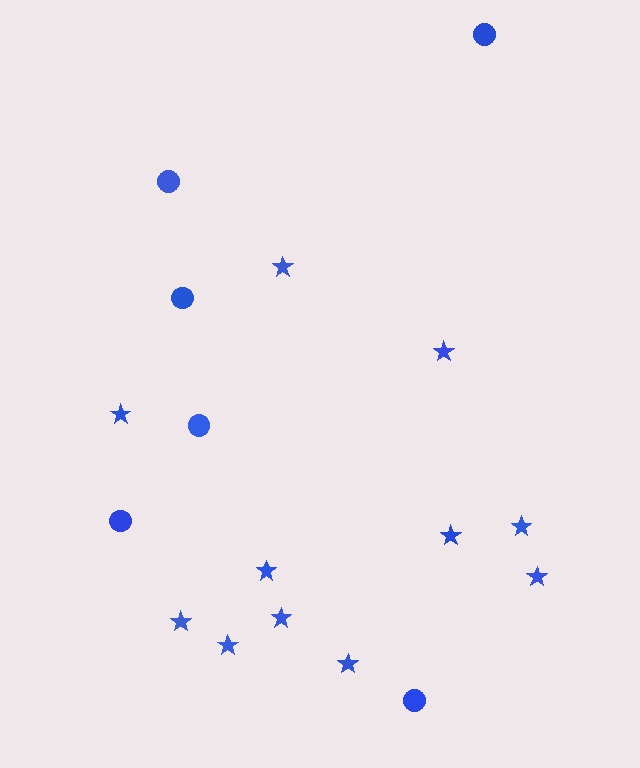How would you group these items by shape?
There are 2 groups: one group of circles (6) and one group of stars (11).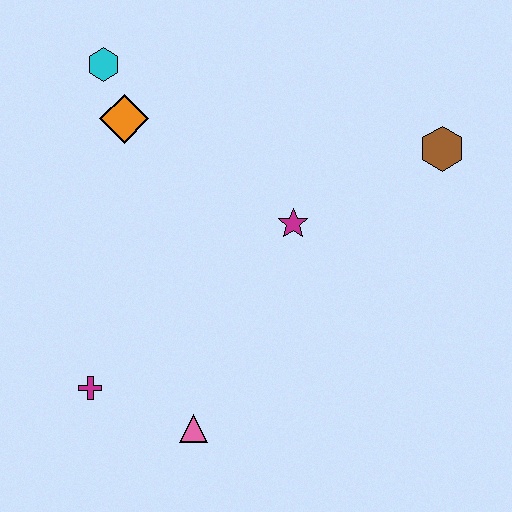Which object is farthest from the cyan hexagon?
The pink triangle is farthest from the cyan hexagon.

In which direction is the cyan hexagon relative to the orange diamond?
The cyan hexagon is above the orange diamond.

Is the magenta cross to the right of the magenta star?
No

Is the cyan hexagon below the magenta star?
No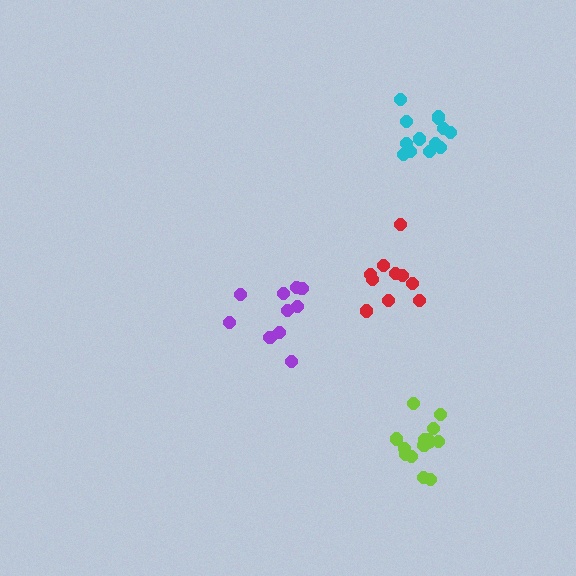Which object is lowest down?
The lime cluster is bottommost.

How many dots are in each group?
Group 1: 10 dots, Group 2: 13 dots, Group 3: 14 dots, Group 4: 10 dots (47 total).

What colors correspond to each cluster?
The clusters are colored: red, cyan, lime, purple.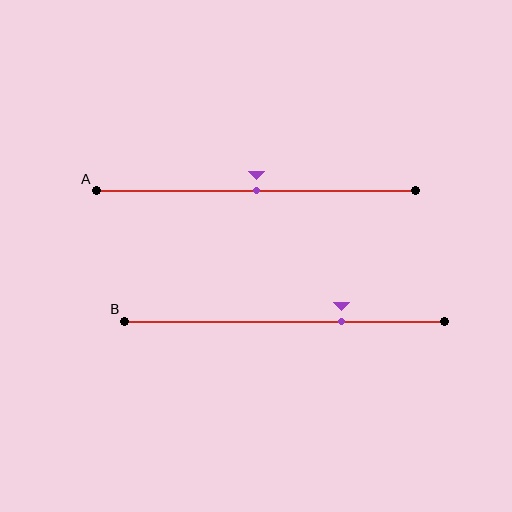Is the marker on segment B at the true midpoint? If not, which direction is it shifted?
No, the marker on segment B is shifted to the right by about 18% of the segment length.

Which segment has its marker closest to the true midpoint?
Segment A has its marker closest to the true midpoint.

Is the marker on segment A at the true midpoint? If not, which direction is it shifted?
Yes, the marker on segment A is at the true midpoint.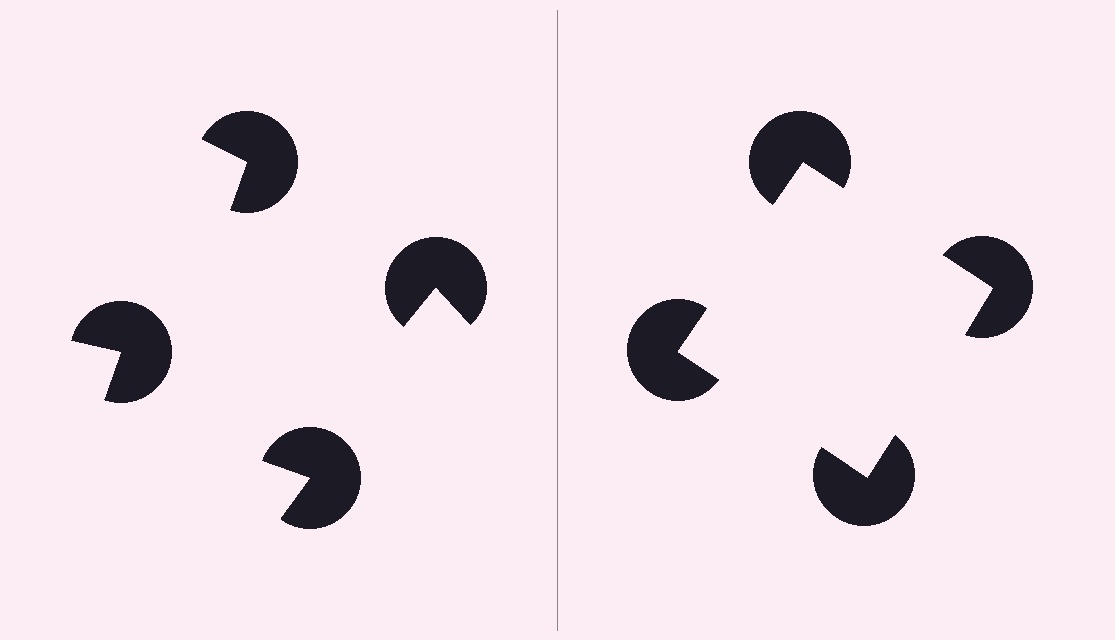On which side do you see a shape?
An illusory square appears on the right side. On the left side the wedge cuts are rotated, so no coherent shape forms.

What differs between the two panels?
The pac-man discs are positioned identically on both sides; only the wedge orientations differ. On the right they align to a square; on the left they are misaligned.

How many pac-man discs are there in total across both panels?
8 — 4 on each side.